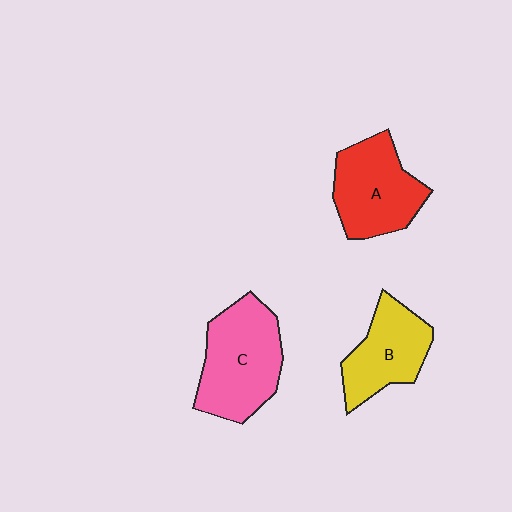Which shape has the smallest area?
Shape B (yellow).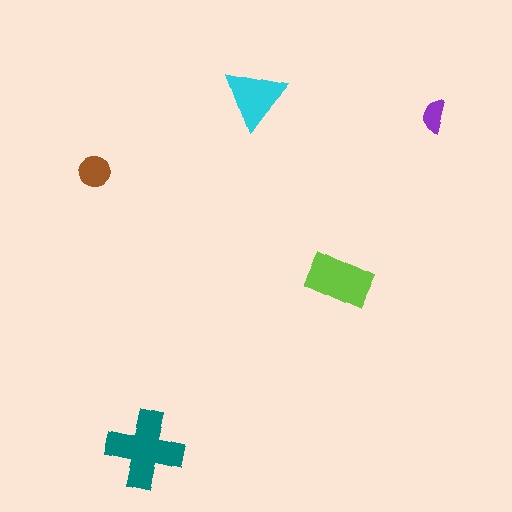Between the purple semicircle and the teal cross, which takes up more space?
The teal cross.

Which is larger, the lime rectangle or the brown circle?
The lime rectangle.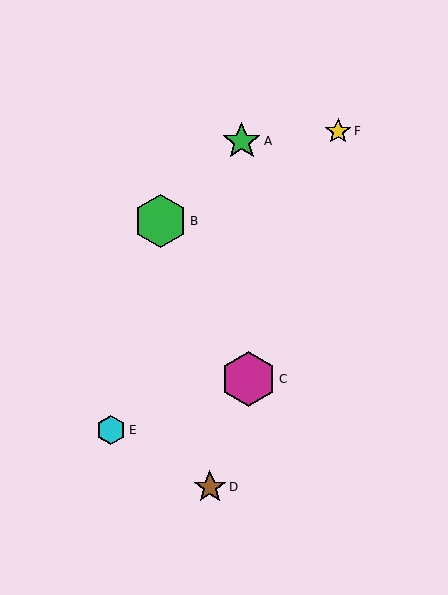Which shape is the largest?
The magenta hexagon (labeled C) is the largest.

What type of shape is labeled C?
Shape C is a magenta hexagon.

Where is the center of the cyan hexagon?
The center of the cyan hexagon is at (111, 430).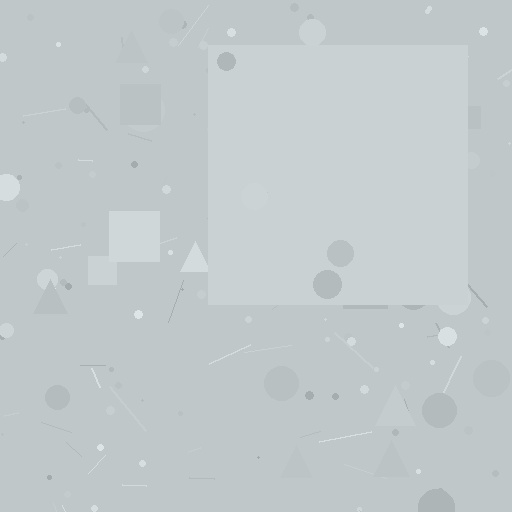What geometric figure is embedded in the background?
A square is embedded in the background.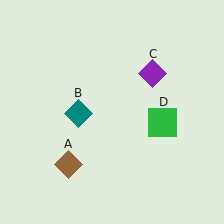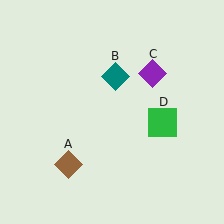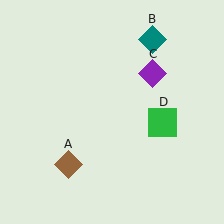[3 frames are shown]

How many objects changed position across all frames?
1 object changed position: teal diamond (object B).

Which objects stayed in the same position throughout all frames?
Brown diamond (object A) and purple diamond (object C) and green square (object D) remained stationary.